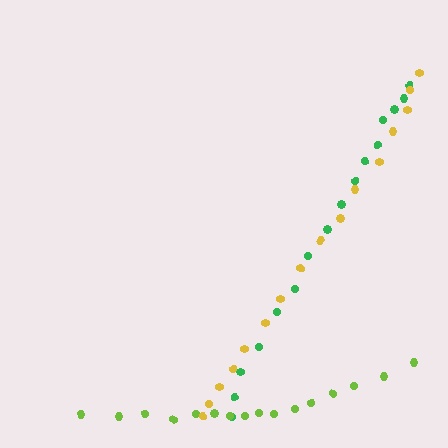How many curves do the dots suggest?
There are 3 distinct paths.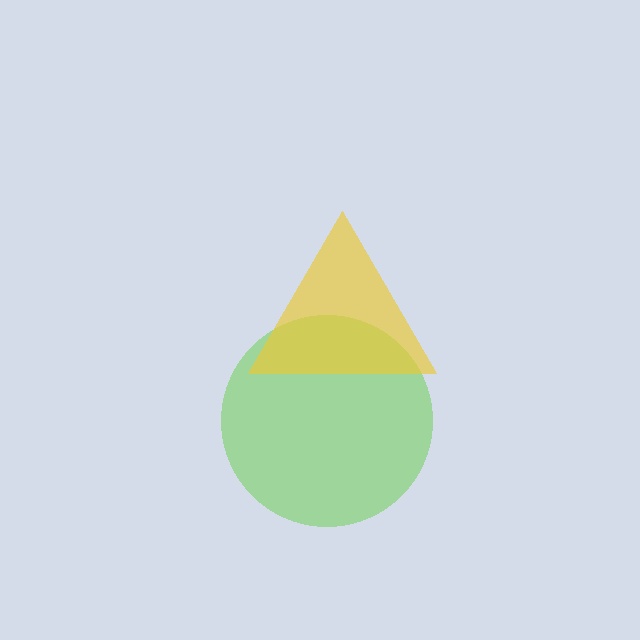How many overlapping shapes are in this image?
There are 2 overlapping shapes in the image.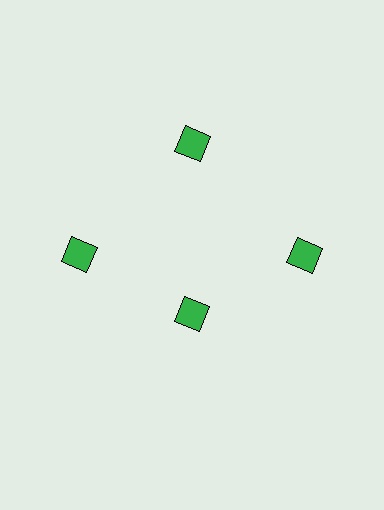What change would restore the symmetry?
The symmetry would be restored by moving it outward, back onto the ring so that all 4 diamonds sit at equal angles and equal distance from the center.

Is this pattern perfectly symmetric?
No. The 4 green diamonds are arranged in a ring, but one element near the 6 o'clock position is pulled inward toward the center, breaking the 4-fold rotational symmetry.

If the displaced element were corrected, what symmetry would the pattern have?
It would have 4-fold rotational symmetry — the pattern would map onto itself every 90 degrees.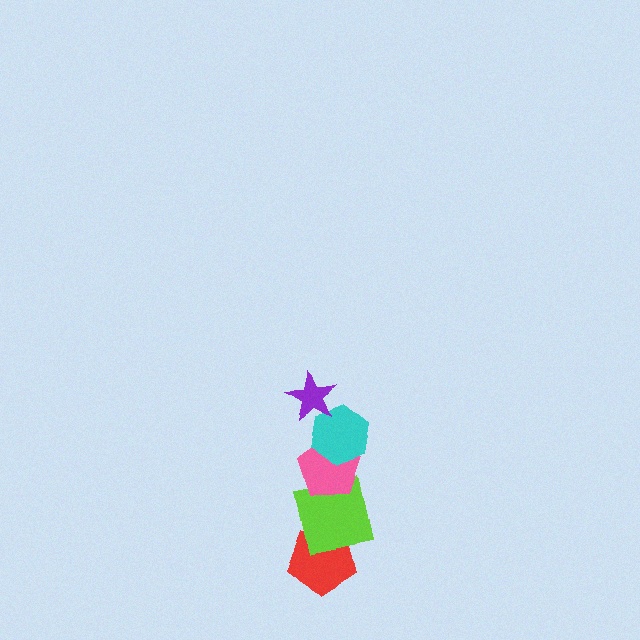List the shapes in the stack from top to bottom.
From top to bottom: the purple star, the cyan hexagon, the pink pentagon, the lime square, the red pentagon.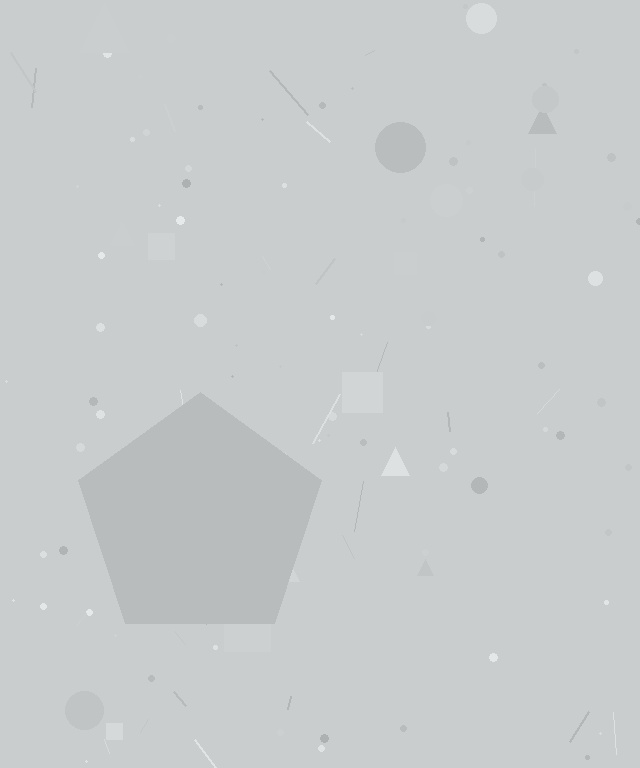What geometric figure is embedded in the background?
A pentagon is embedded in the background.